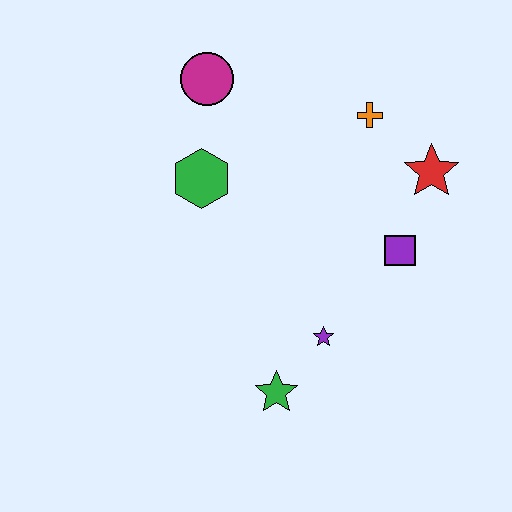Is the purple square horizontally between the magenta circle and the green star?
No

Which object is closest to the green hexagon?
The magenta circle is closest to the green hexagon.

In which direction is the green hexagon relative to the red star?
The green hexagon is to the left of the red star.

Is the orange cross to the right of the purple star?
Yes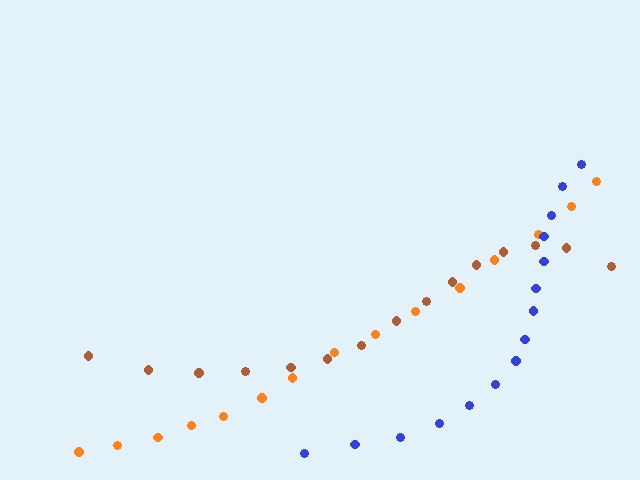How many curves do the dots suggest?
There are 3 distinct paths.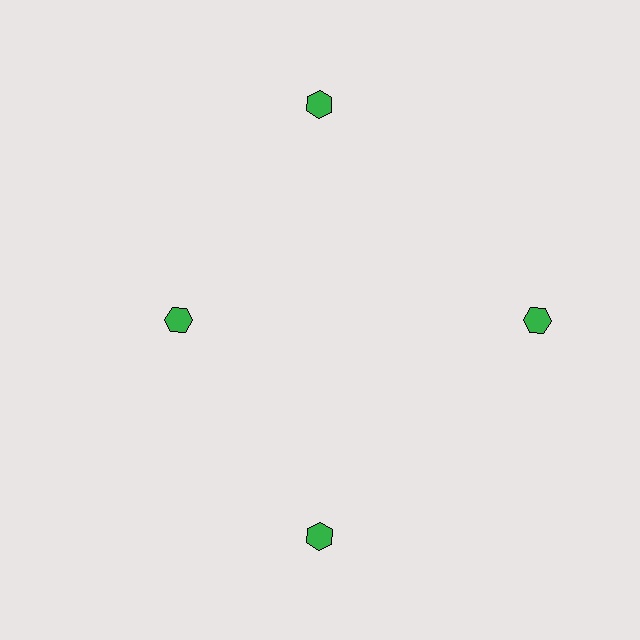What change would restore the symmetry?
The symmetry would be restored by moving it outward, back onto the ring so that all 4 hexagons sit at equal angles and equal distance from the center.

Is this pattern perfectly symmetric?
No. The 4 green hexagons are arranged in a ring, but one element near the 9 o'clock position is pulled inward toward the center, breaking the 4-fold rotational symmetry.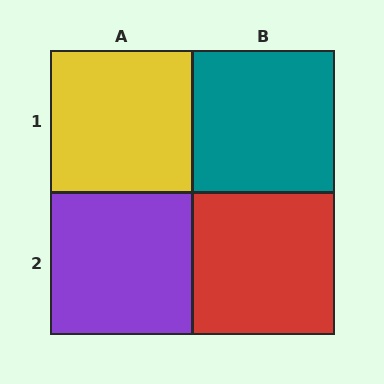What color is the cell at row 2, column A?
Purple.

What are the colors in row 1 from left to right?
Yellow, teal.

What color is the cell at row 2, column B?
Red.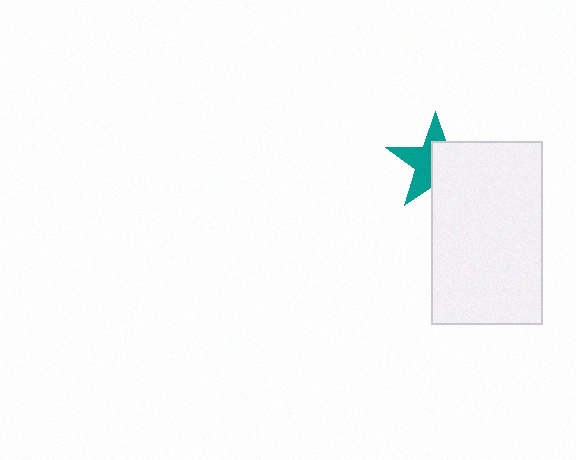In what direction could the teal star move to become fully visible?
The teal star could move toward the upper-left. That would shift it out from behind the white rectangle entirely.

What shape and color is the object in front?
The object in front is a white rectangle.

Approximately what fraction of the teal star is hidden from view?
Roughly 50% of the teal star is hidden behind the white rectangle.